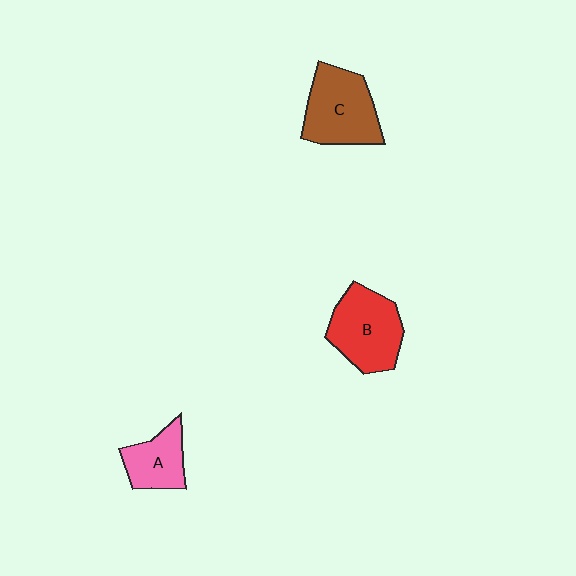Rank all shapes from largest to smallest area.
From largest to smallest: C (brown), B (red), A (pink).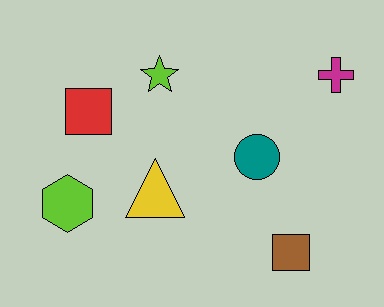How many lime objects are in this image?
There are 2 lime objects.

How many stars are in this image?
There is 1 star.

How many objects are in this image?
There are 7 objects.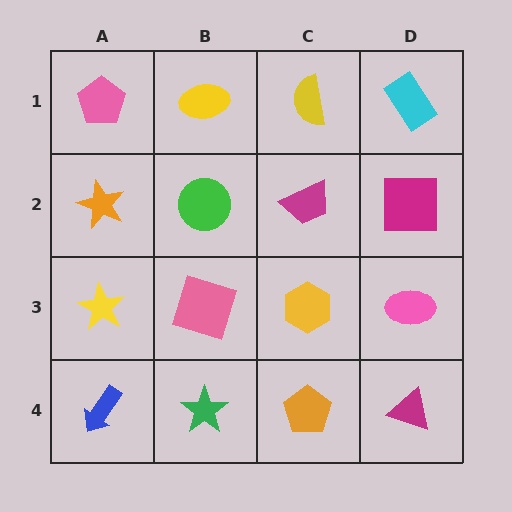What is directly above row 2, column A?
A pink pentagon.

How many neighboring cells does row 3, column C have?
4.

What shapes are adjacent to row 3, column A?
An orange star (row 2, column A), a blue arrow (row 4, column A), a pink square (row 3, column B).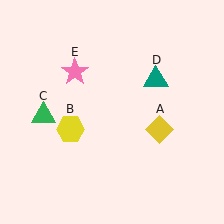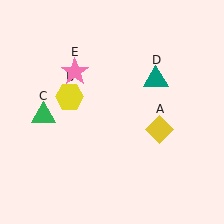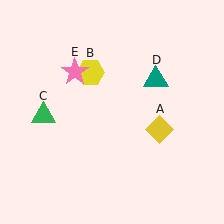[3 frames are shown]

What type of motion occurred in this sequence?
The yellow hexagon (object B) rotated clockwise around the center of the scene.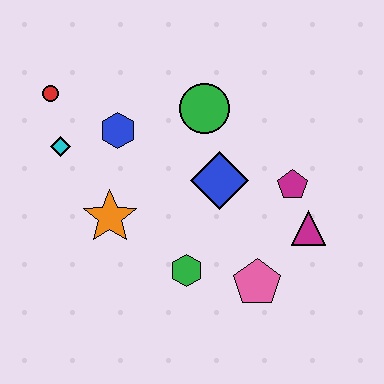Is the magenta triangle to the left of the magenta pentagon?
No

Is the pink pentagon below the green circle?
Yes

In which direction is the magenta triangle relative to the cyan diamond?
The magenta triangle is to the right of the cyan diamond.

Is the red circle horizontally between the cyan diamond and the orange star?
No